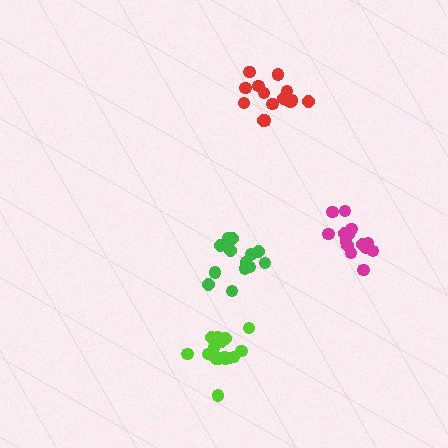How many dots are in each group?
Group 1: 16 dots, Group 2: 15 dots, Group 3: 13 dots, Group 4: 18 dots (62 total).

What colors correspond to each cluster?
The clusters are colored: red, magenta, green, lime.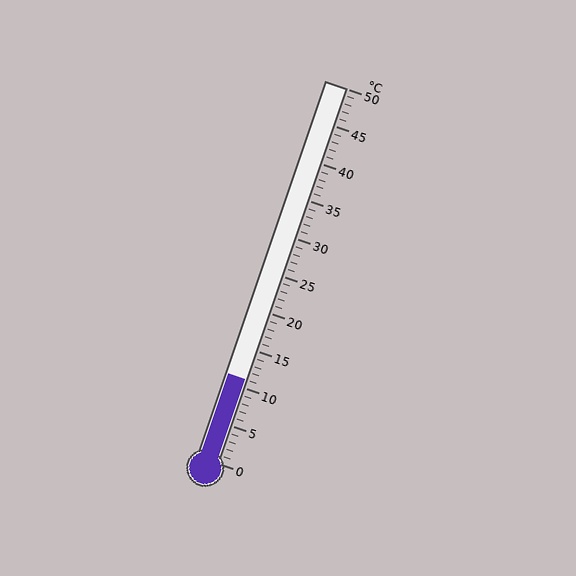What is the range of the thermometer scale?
The thermometer scale ranges from 0°C to 50°C.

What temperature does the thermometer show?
The thermometer shows approximately 11°C.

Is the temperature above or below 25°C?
The temperature is below 25°C.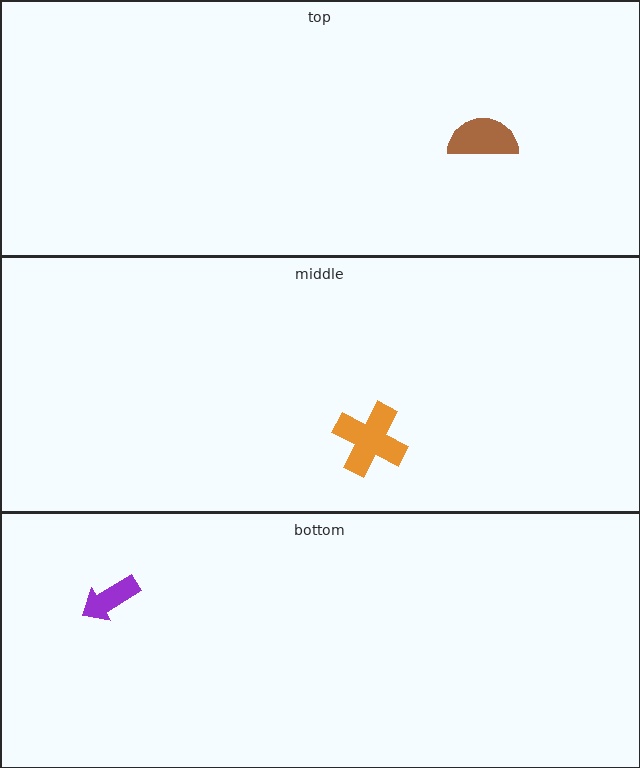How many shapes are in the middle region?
1.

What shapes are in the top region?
The brown semicircle.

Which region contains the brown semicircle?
The top region.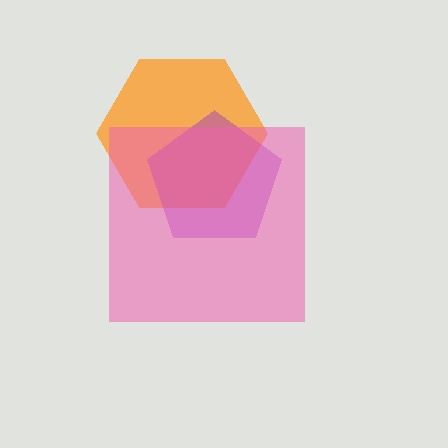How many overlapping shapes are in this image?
There are 3 overlapping shapes in the image.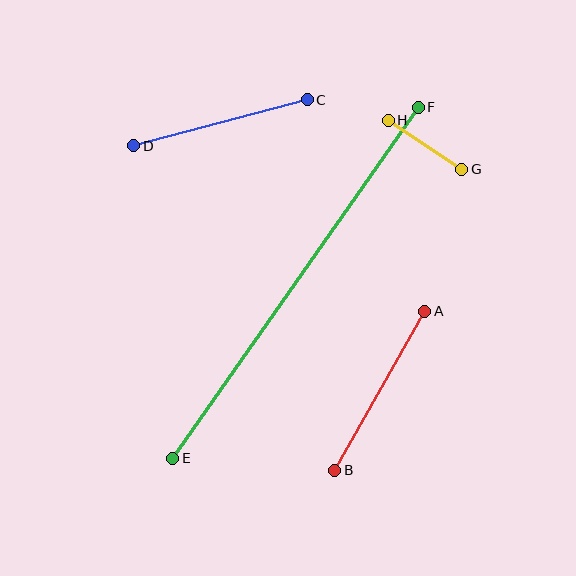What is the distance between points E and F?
The distance is approximately 428 pixels.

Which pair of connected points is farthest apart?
Points E and F are farthest apart.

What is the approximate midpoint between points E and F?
The midpoint is at approximately (295, 283) pixels.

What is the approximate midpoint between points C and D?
The midpoint is at approximately (220, 123) pixels.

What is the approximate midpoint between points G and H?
The midpoint is at approximately (425, 145) pixels.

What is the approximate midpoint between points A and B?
The midpoint is at approximately (380, 391) pixels.